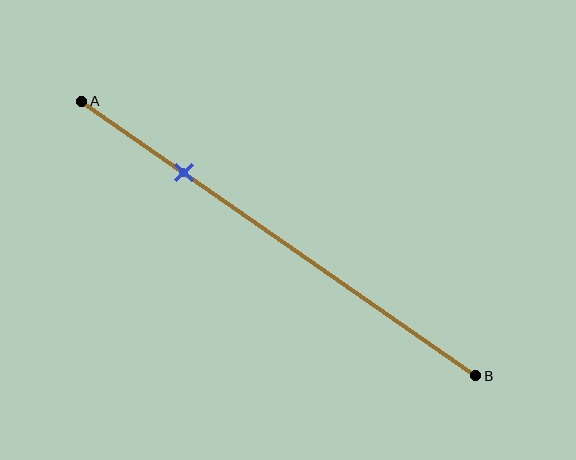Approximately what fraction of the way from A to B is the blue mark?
The blue mark is approximately 25% of the way from A to B.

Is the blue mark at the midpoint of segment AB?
No, the mark is at about 25% from A, not at the 50% midpoint.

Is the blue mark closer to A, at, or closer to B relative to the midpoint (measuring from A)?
The blue mark is closer to point A than the midpoint of segment AB.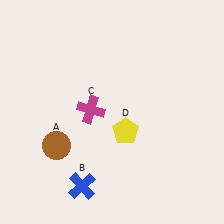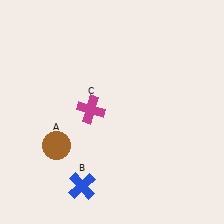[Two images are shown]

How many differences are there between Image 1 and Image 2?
There is 1 difference between the two images.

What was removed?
The yellow pentagon (D) was removed in Image 2.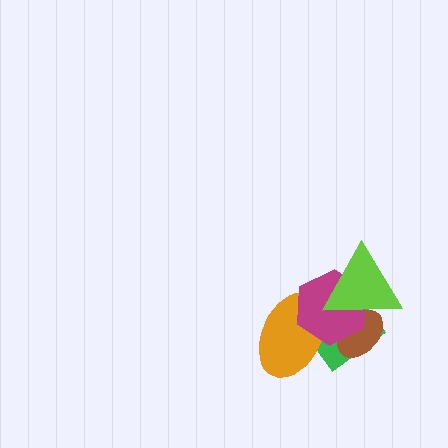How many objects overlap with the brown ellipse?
3 objects overlap with the brown ellipse.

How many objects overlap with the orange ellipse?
2 objects overlap with the orange ellipse.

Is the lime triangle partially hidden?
No, no other shape covers it.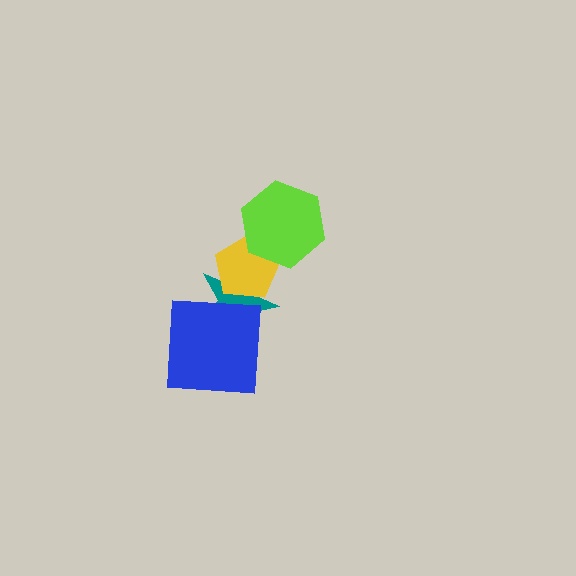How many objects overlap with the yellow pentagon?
2 objects overlap with the yellow pentagon.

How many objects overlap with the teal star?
2 objects overlap with the teal star.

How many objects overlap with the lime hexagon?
1 object overlaps with the lime hexagon.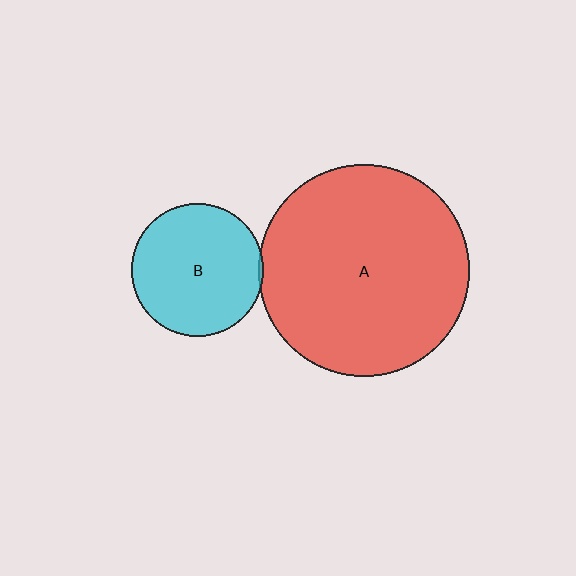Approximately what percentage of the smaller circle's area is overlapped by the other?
Approximately 5%.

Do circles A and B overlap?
Yes.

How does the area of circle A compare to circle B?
Approximately 2.5 times.